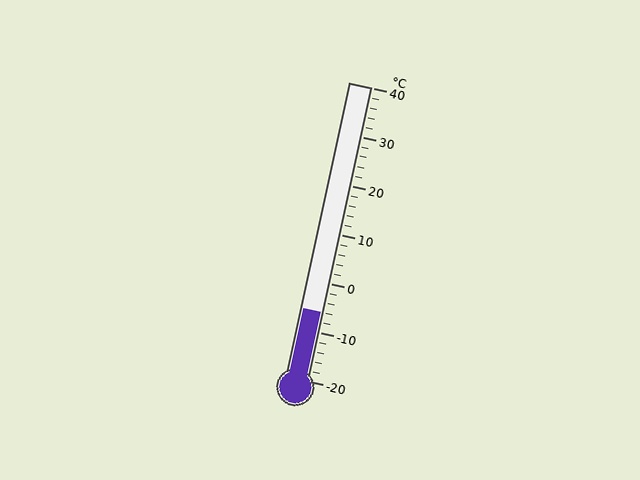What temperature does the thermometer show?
The thermometer shows approximately -6°C.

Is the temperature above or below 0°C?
The temperature is below 0°C.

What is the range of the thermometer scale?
The thermometer scale ranges from -20°C to 40°C.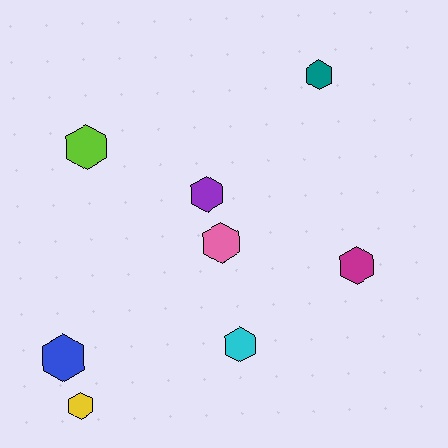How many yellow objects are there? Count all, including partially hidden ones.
There is 1 yellow object.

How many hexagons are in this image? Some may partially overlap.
There are 8 hexagons.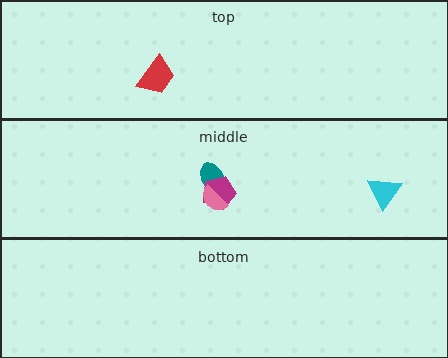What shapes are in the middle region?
The teal ellipse, the cyan triangle, the magenta pentagon, the pink semicircle.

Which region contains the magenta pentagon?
The middle region.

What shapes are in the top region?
The red trapezoid.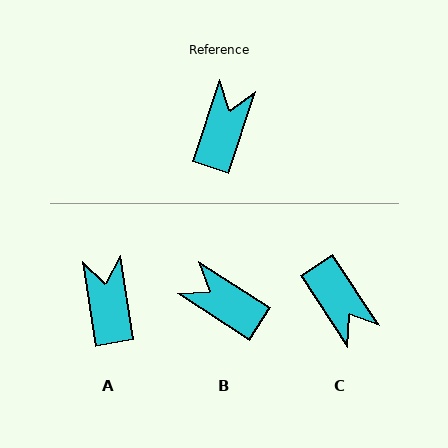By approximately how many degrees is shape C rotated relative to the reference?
Approximately 128 degrees clockwise.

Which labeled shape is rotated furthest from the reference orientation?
C, about 128 degrees away.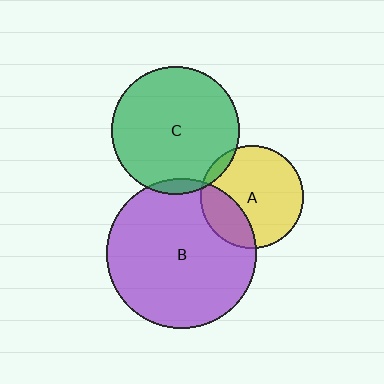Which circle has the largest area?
Circle B (purple).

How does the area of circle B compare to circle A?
Approximately 2.1 times.